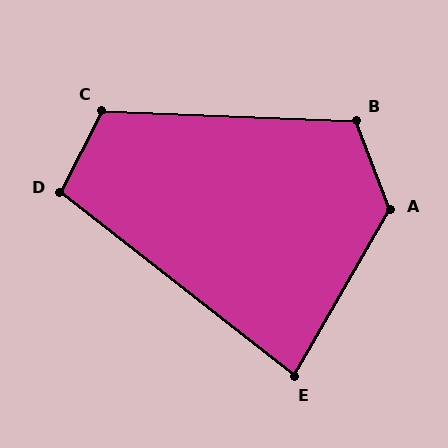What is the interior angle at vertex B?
Approximately 114 degrees (obtuse).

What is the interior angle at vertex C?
Approximately 114 degrees (obtuse).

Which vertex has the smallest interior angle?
E, at approximately 82 degrees.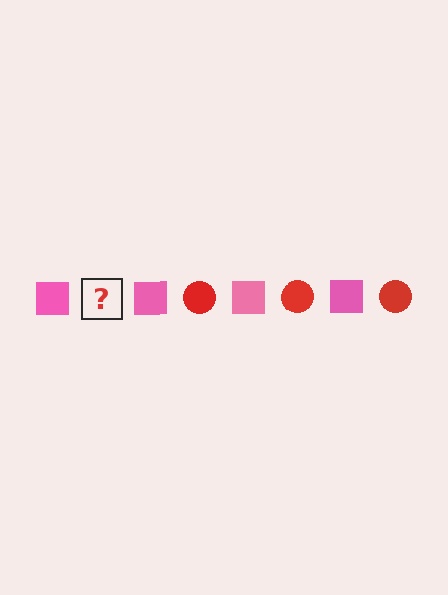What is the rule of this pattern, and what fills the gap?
The rule is that the pattern alternates between pink square and red circle. The gap should be filled with a red circle.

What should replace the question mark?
The question mark should be replaced with a red circle.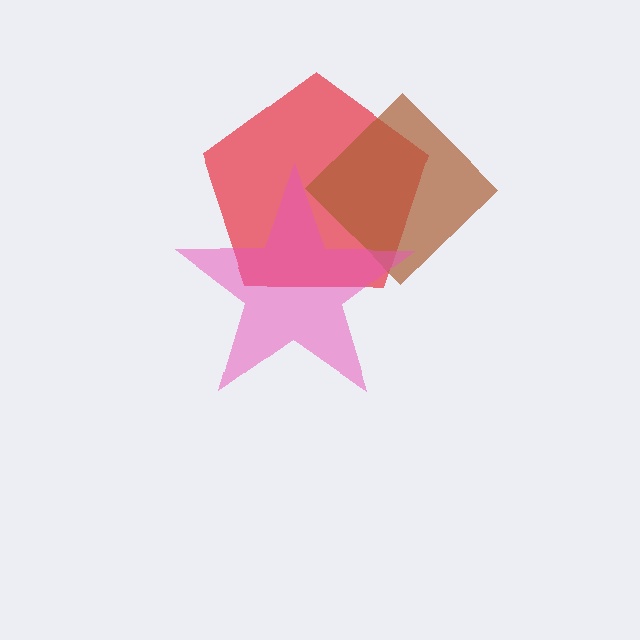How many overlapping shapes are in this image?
There are 3 overlapping shapes in the image.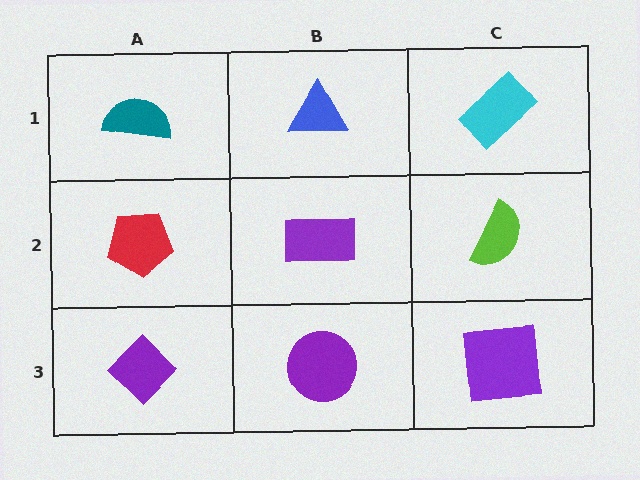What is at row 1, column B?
A blue triangle.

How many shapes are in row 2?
3 shapes.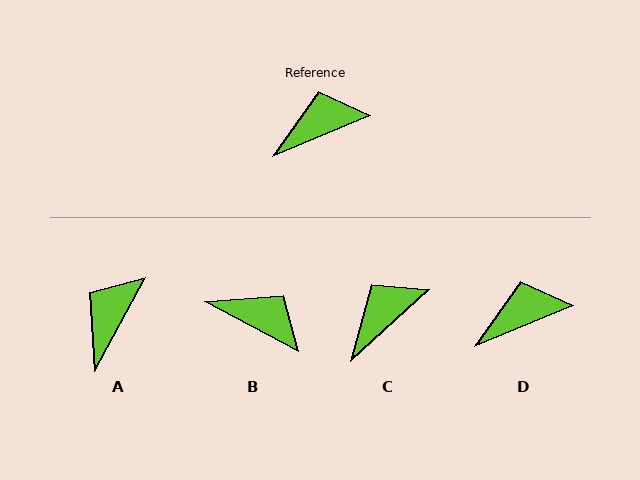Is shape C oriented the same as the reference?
No, it is off by about 20 degrees.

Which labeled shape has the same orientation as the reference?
D.